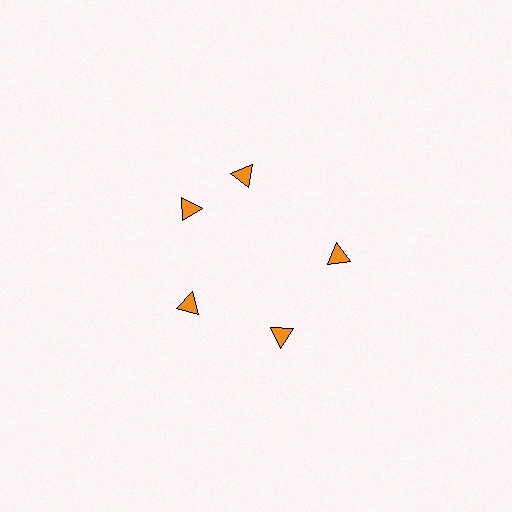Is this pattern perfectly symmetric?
No. The 5 orange triangles are arranged in a ring, but one element near the 1 o'clock position is rotated out of alignment along the ring, breaking the 5-fold rotational symmetry.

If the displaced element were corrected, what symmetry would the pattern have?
It would have 5-fold rotational symmetry — the pattern would map onto itself every 72 degrees.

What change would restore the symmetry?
The symmetry would be restored by rotating it back into even spacing with its neighbors so that all 5 triangles sit at equal angles and equal distance from the center.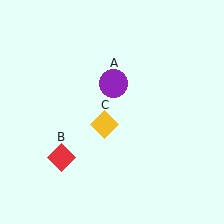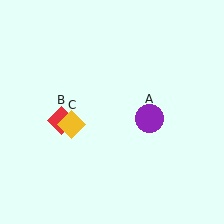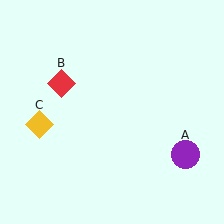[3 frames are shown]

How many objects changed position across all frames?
3 objects changed position: purple circle (object A), red diamond (object B), yellow diamond (object C).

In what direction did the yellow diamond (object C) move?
The yellow diamond (object C) moved left.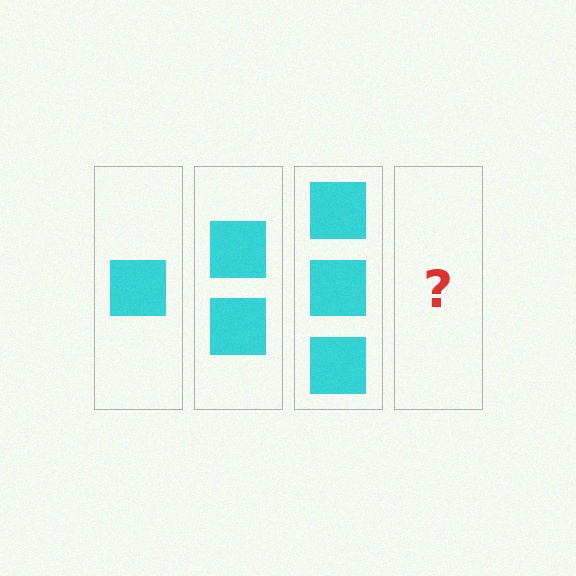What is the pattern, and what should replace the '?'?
The pattern is that each step adds one more square. The '?' should be 4 squares.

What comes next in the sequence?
The next element should be 4 squares.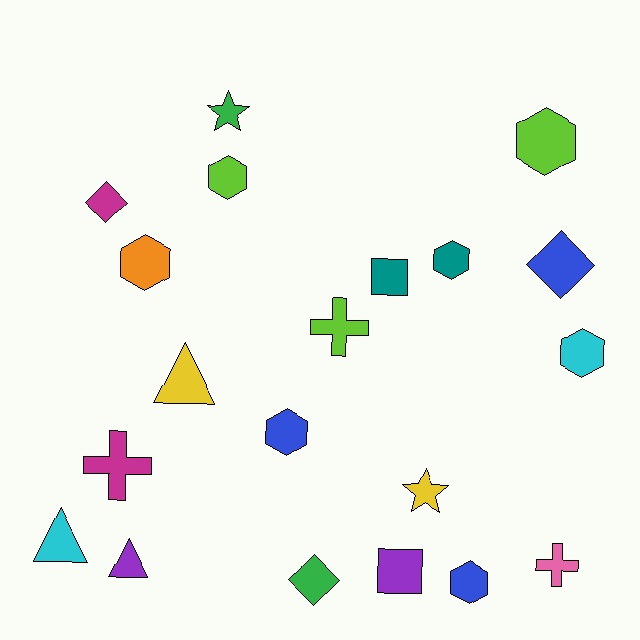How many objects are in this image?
There are 20 objects.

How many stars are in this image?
There are 2 stars.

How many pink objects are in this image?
There is 1 pink object.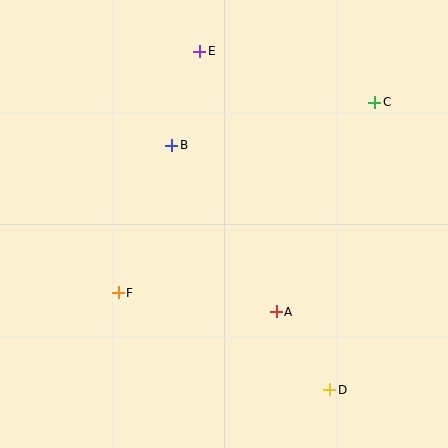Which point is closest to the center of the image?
Point B at (172, 145) is closest to the center.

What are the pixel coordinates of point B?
Point B is at (172, 145).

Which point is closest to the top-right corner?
Point C is closest to the top-right corner.